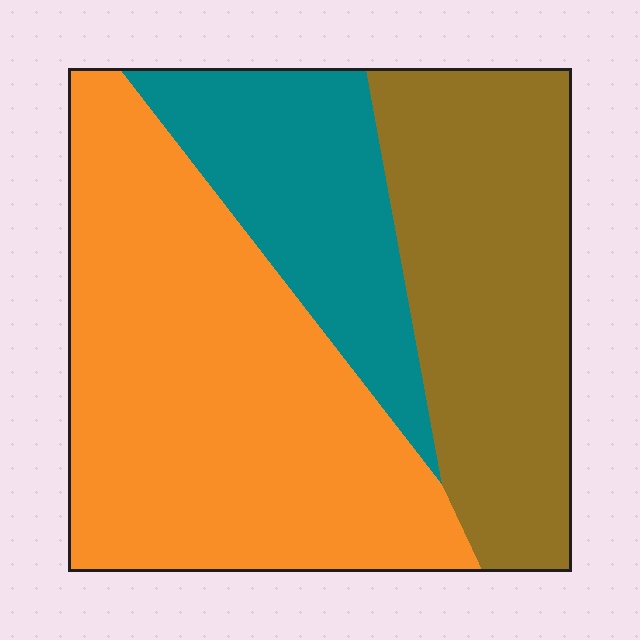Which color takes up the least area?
Teal, at roughly 20%.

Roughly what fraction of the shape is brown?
Brown takes up about one third (1/3) of the shape.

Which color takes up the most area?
Orange, at roughly 50%.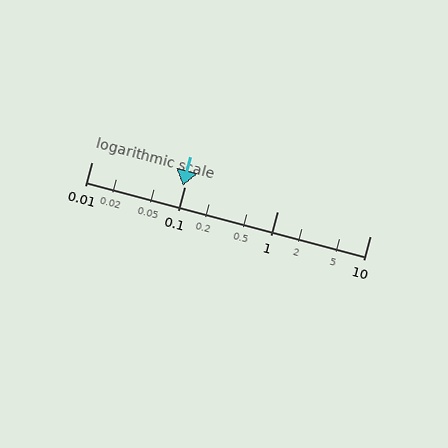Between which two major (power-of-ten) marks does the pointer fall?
The pointer is between 0.01 and 0.1.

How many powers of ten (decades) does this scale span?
The scale spans 3 decades, from 0.01 to 10.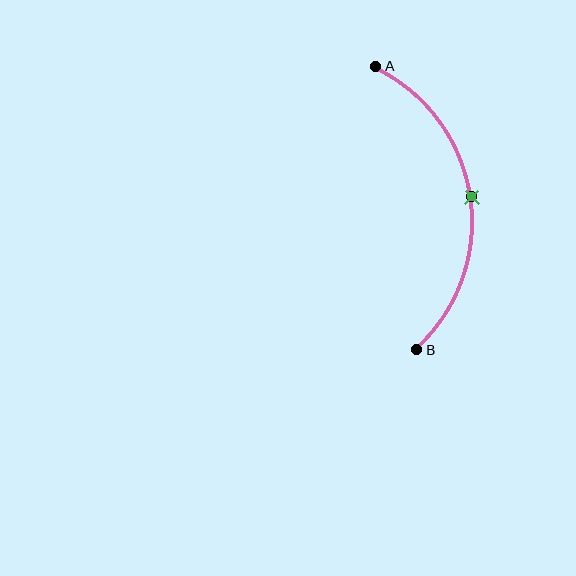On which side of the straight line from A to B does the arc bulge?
The arc bulges to the right of the straight line connecting A and B.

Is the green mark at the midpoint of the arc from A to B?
Yes. The green mark lies on the arc at equal arc-length from both A and B — it is the arc midpoint.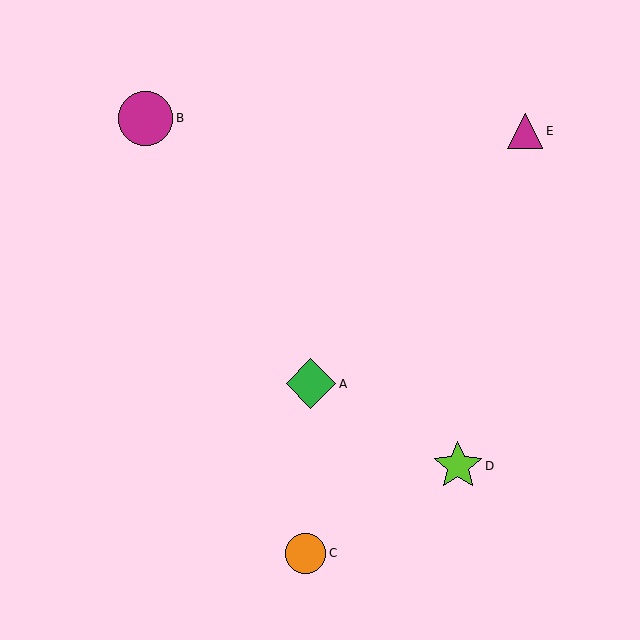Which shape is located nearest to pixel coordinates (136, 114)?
The magenta circle (labeled B) at (145, 118) is nearest to that location.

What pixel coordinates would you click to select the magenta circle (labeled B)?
Click at (145, 118) to select the magenta circle B.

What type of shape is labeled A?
Shape A is a green diamond.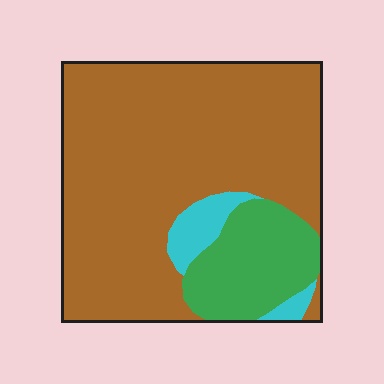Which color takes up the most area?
Brown, at roughly 75%.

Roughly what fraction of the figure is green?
Green takes up about one sixth (1/6) of the figure.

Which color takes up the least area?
Cyan, at roughly 5%.